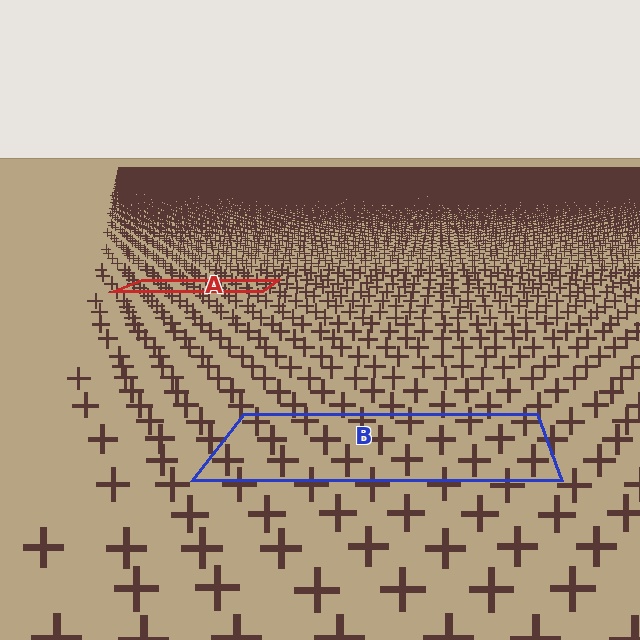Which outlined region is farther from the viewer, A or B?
Region A is farther from the viewer — the texture elements inside it appear smaller and more densely packed.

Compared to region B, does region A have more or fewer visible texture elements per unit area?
Region A has more texture elements per unit area — they are packed more densely because it is farther away.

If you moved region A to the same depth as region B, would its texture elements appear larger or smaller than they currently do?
They would appear larger. At a closer depth, the same texture elements are projected at a bigger on-screen size.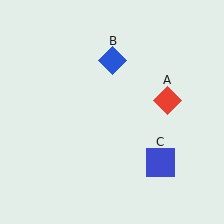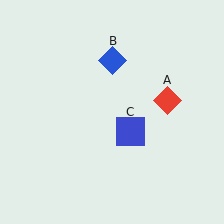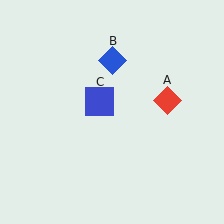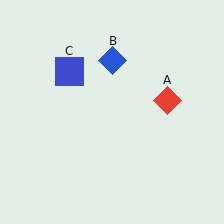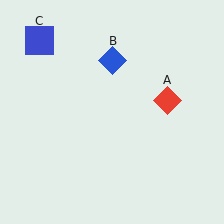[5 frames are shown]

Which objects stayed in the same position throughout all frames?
Red diamond (object A) and blue diamond (object B) remained stationary.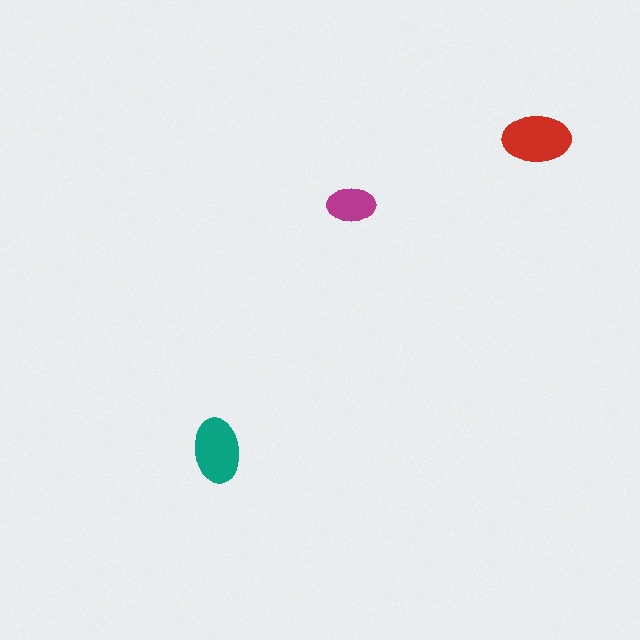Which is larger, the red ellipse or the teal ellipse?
The red one.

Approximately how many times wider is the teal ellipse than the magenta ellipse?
About 1.5 times wider.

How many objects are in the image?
There are 3 objects in the image.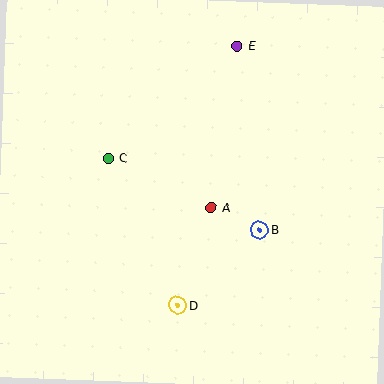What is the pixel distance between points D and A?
The distance between D and A is 103 pixels.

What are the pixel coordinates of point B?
Point B is at (259, 230).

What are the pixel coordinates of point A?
Point A is at (211, 208).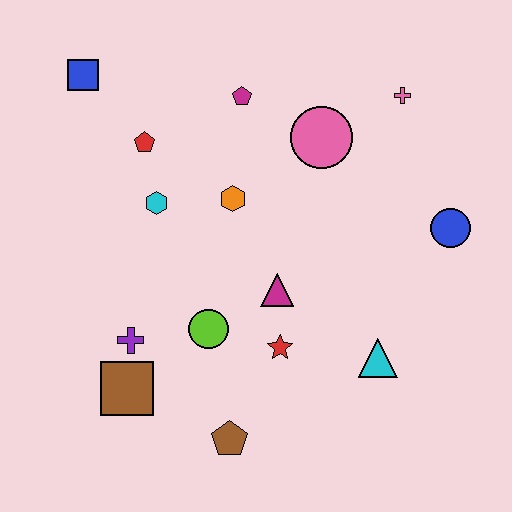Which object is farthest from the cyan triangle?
The blue square is farthest from the cyan triangle.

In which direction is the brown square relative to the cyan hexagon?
The brown square is below the cyan hexagon.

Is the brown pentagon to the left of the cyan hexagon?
No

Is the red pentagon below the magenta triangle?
No